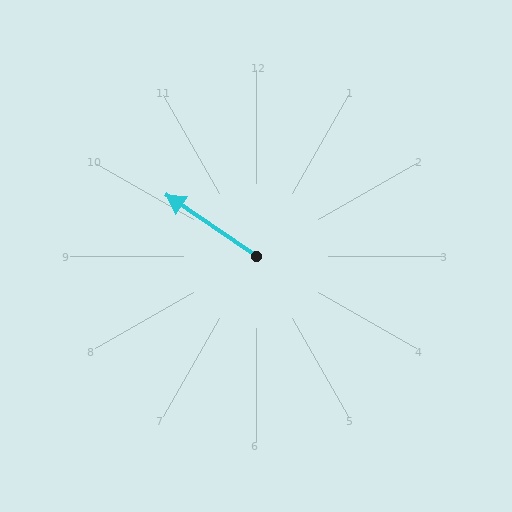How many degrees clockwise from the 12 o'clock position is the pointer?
Approximately 304 degrees.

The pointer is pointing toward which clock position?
Roughly 10 o'clock.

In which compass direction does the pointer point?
Northwest.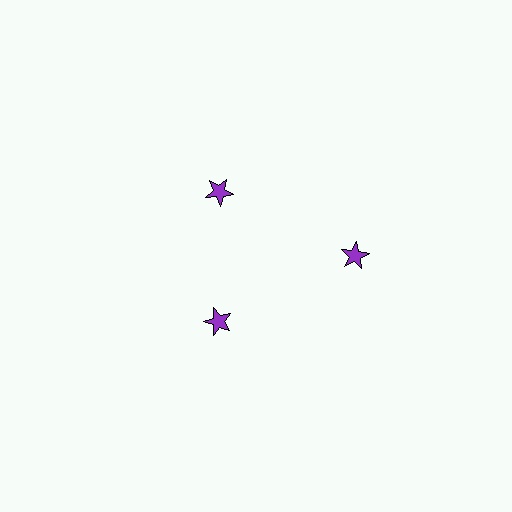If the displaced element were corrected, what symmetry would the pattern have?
It would have 3-fold rotational symmetry — the pattern would map onto itself every 120 degrees.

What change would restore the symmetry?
The symmetry would be restored by moving it inward, back onto the ring so that all 3 stars sit at equal angles and equal distance from the center.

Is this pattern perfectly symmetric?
No. The 3 purple stars are arranged in a ring, but one element near the 3 o'clock position is pushed outward from the center, breaking the 3-fold rotational symmetry.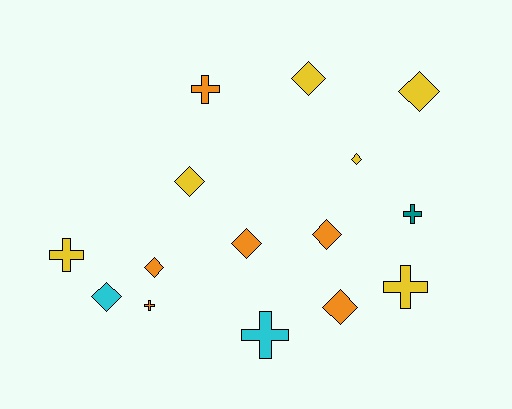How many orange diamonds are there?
There are 4 orange diamonds.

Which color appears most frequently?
Yellow, with 6 objects.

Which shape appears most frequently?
Diamond, with 9 objects.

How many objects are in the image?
There are 15 objects.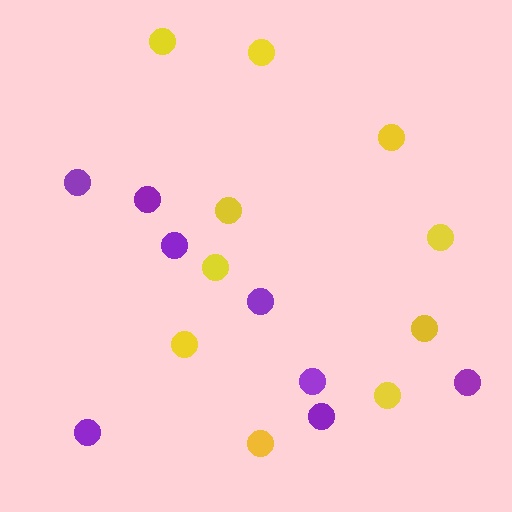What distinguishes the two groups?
There are 2 groups: one group of purple circles (8) and one group of yellow circles (10).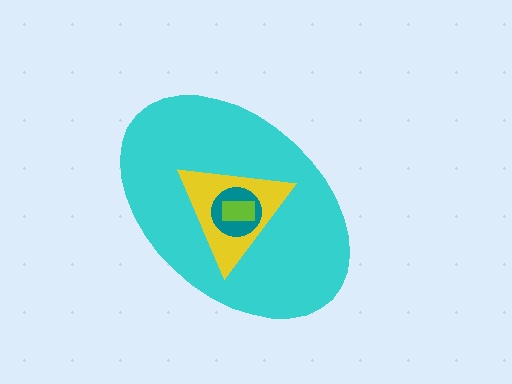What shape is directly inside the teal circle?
The lime rectangle.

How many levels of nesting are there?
4.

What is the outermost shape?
The cyan ellipse.